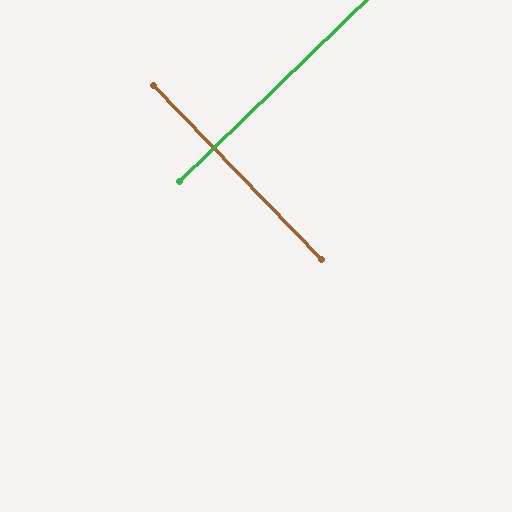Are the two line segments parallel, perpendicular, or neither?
Perpendicular — they meet at approximately 90°.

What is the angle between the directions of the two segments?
Approximately 90 degrees.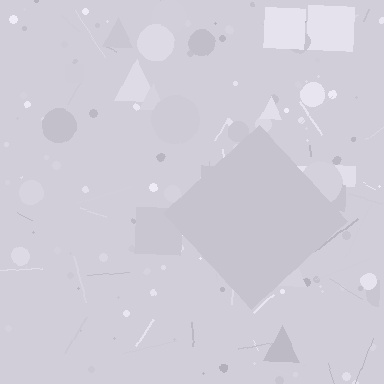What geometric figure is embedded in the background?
A diamond is embedded in the background.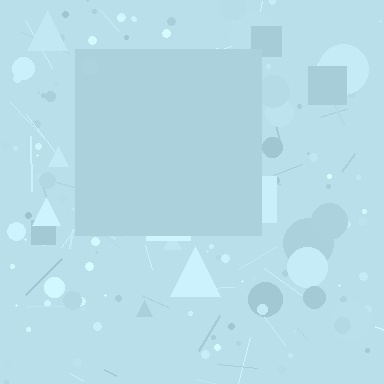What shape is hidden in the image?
A square is hidden in the image.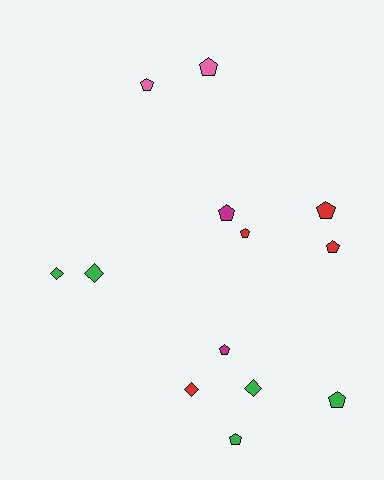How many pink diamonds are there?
There are no pink diamonds.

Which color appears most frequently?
Green, with 5 objects.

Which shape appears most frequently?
Pentagon, with 9 objects.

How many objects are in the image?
There are 13 objects.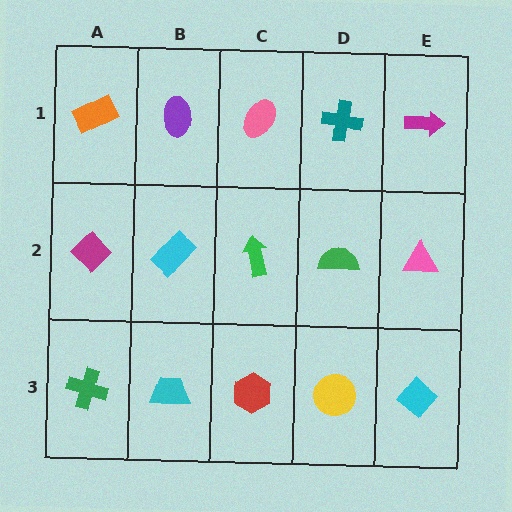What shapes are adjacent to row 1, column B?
A cyan rectangle (row 2, column B), an orange rectangle (row 1, column A), a pink ellipse (row 1, column C).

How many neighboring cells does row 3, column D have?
3.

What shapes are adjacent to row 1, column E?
A pink triangle (row 2, column E), a teal cross (row 1, column D).